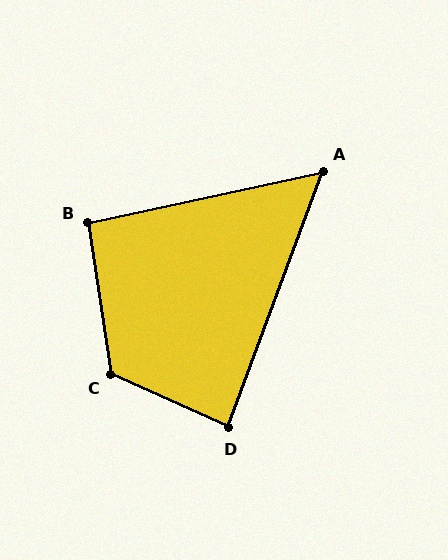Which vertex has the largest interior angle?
C, at approximately 123 degrees.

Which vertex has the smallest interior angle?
A, at approximately 57 degrees.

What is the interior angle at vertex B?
Approximately 94 degrees (approximately right).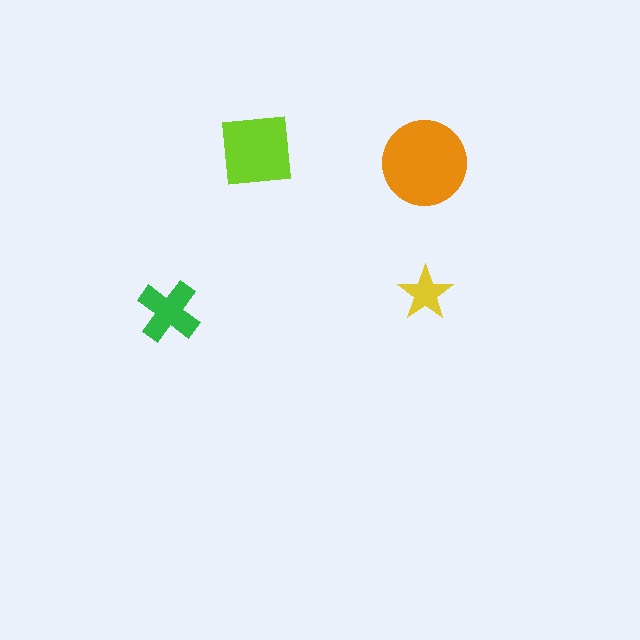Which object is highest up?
The lime square is topmost.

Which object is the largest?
The orange circle.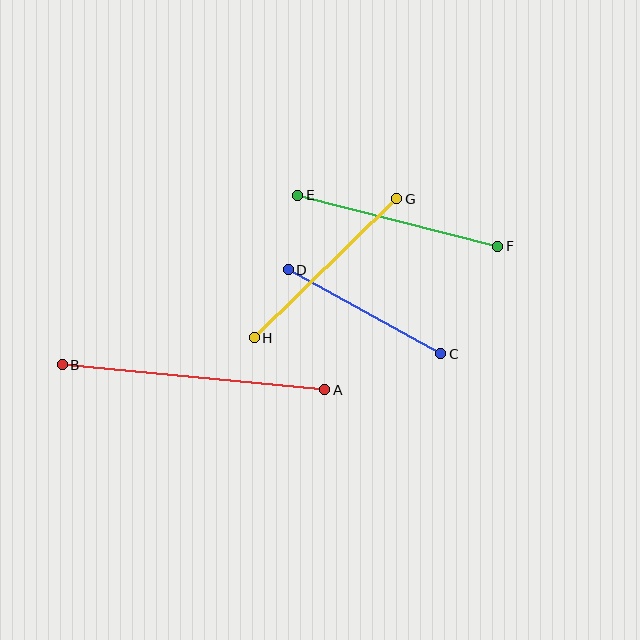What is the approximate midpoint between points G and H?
The midpoint is at approximately (326, 268) pixels.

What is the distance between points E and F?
The distance is approximately 207 pixels.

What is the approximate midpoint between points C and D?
The midpoint is at approximately (364, 312) pixels.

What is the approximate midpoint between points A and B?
The midpoint is at approximately (193, 377) pixels.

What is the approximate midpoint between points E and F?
The midpoint is at approximately (398, 221) pixels.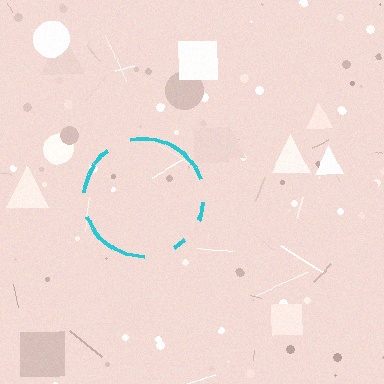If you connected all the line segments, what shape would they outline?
They would outline a circle.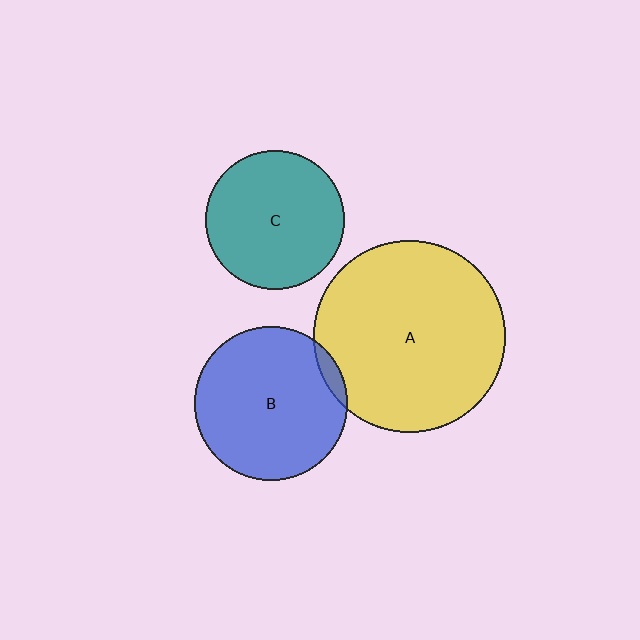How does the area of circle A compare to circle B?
Approximately 1.6 times.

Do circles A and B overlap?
Yes.